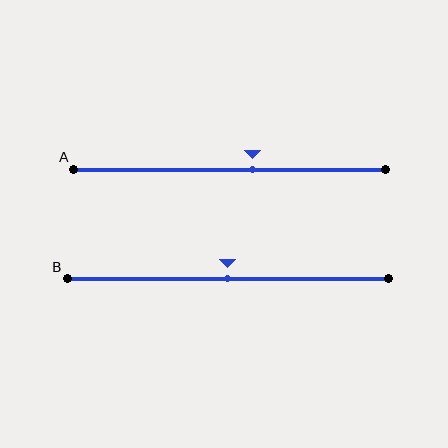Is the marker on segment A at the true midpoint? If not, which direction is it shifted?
No, the marker on segment A is shifted to the right by about 7% of the segment length.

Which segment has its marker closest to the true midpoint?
Segment B has its marker closest to the true midpoint.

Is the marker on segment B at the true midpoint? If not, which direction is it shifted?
Yes, the marker on segment B is at the true midpoint.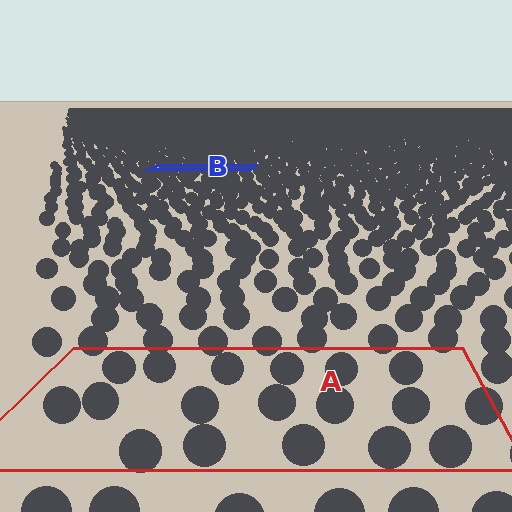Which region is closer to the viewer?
Region A is closer. The texture elements there are larger and more spread out.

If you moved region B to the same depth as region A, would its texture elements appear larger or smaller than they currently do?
They would appear larger. At a closer depth, the same texture elements are projected at a bigger on-screen size.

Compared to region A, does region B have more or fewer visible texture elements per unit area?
Region B has more texture elements per unit area — they are packed more densely because it is farther away.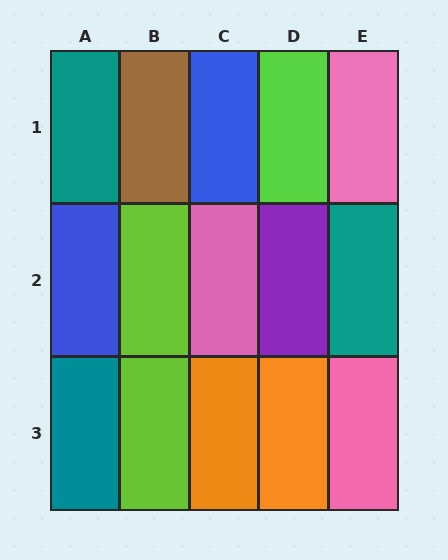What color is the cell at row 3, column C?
Orange.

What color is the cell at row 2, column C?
Pink.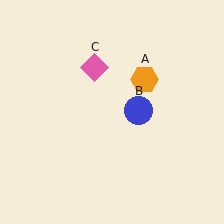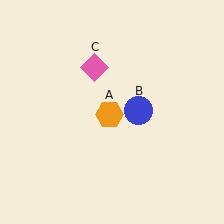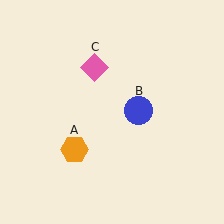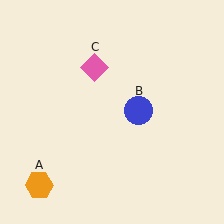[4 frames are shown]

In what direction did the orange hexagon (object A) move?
The orange hexagon (object A) moved down and to the left.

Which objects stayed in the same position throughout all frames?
Blue circle (object B) and pink diamond (object C) remained stationary.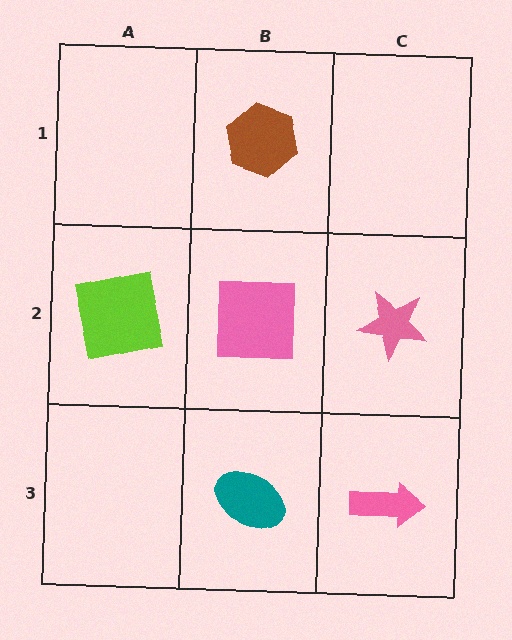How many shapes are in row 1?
1 shape.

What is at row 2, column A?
A lime square.